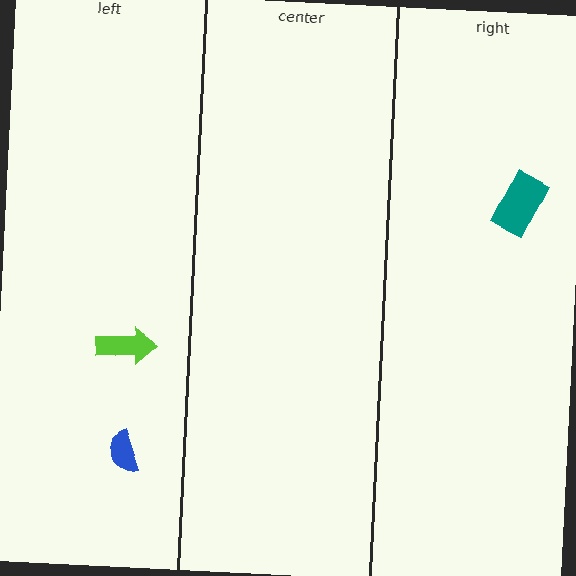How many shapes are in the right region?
1.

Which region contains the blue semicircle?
The left region.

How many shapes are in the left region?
2.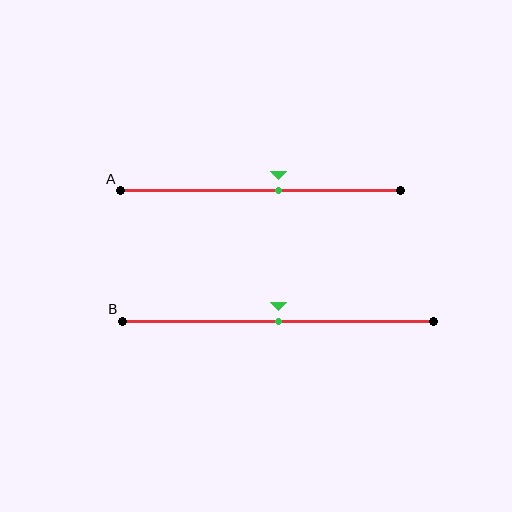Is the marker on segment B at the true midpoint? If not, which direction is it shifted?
Yes, the marker on segment B is at the true midpoint.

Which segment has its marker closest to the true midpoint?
Segment B has its marker closest to the true midpoint.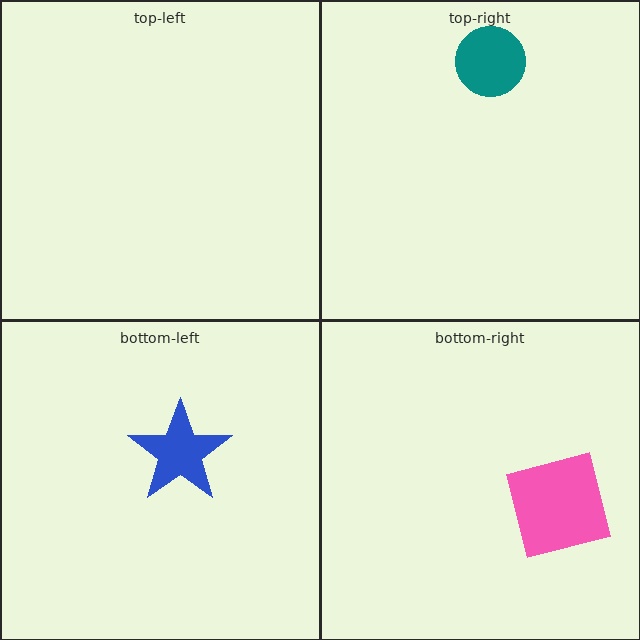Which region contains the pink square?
The bottom-right region.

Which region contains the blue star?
The bottom-left region.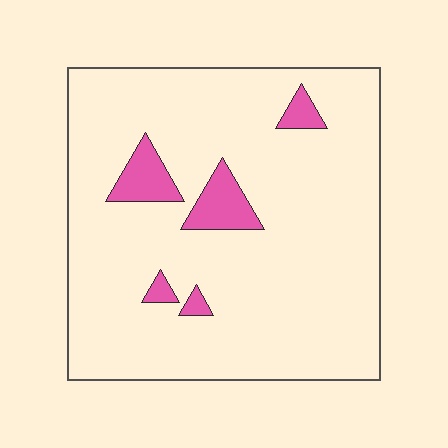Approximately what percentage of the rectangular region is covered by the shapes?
Approximately 10%.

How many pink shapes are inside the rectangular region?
5.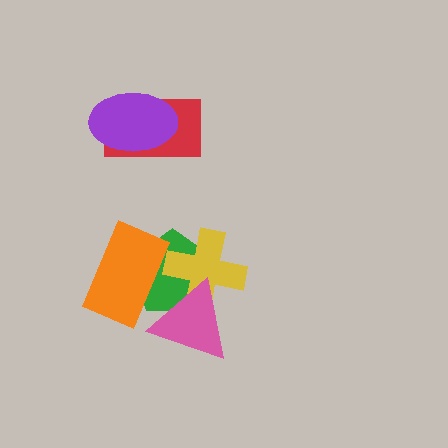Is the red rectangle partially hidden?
Yes, it is partially covered by another shape.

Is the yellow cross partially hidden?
Yes, it is partially covered by another shape.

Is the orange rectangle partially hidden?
Yes, it is partially covered by another shape.